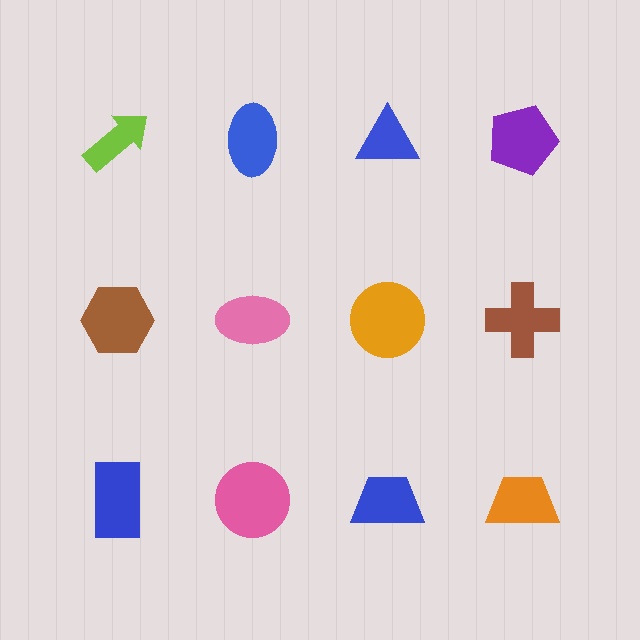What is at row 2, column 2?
A pink ellipse.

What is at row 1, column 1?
A lime arrow.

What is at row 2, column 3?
An orange circle.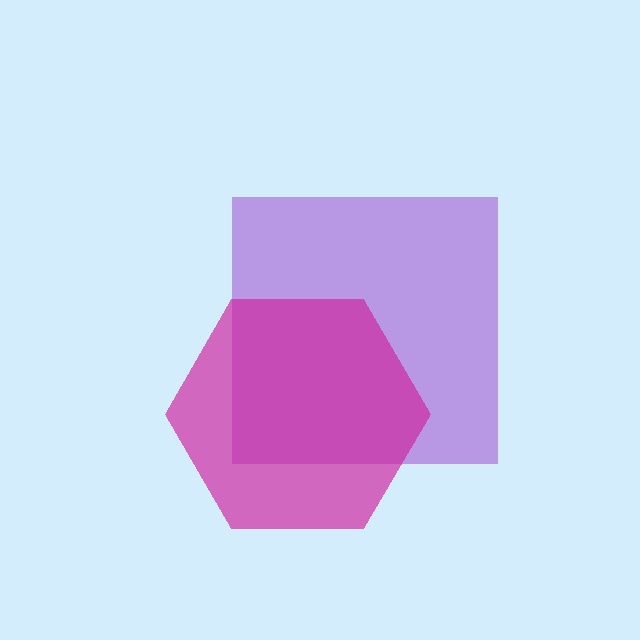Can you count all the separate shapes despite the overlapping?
Yes, there are 2 separate shapes.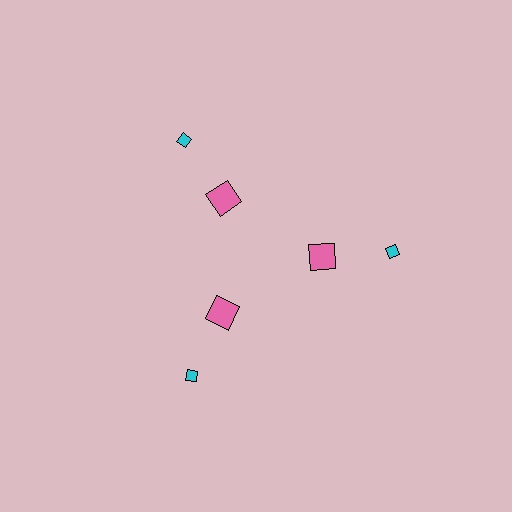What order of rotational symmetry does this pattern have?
This pattern has 3-fold rotational symmetry.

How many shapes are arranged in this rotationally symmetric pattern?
There are 6 shapes, arranged in 3 groups of 2.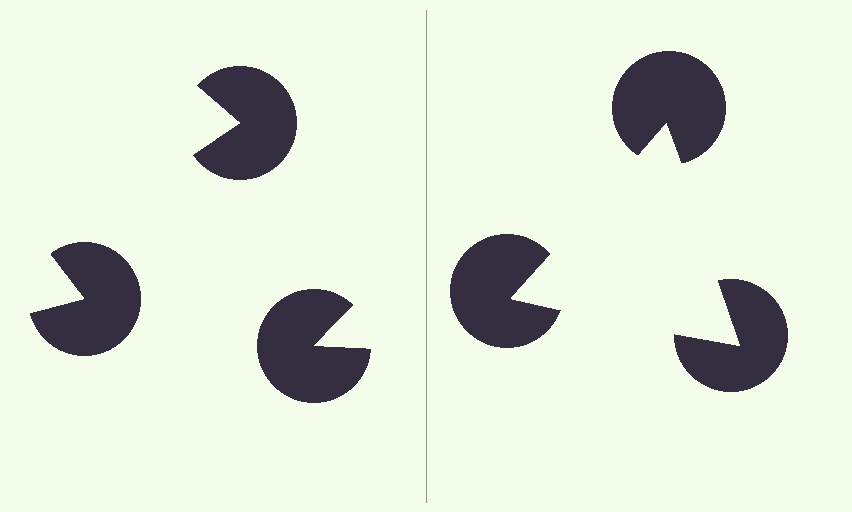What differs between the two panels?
The pac-man discs are positioned identically on both sides; only the wedge orientations differ. On the right they align to a triangle; on the left they are misaligned.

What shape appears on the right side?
An illusory triangle.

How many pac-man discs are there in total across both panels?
6 — 3 on each side.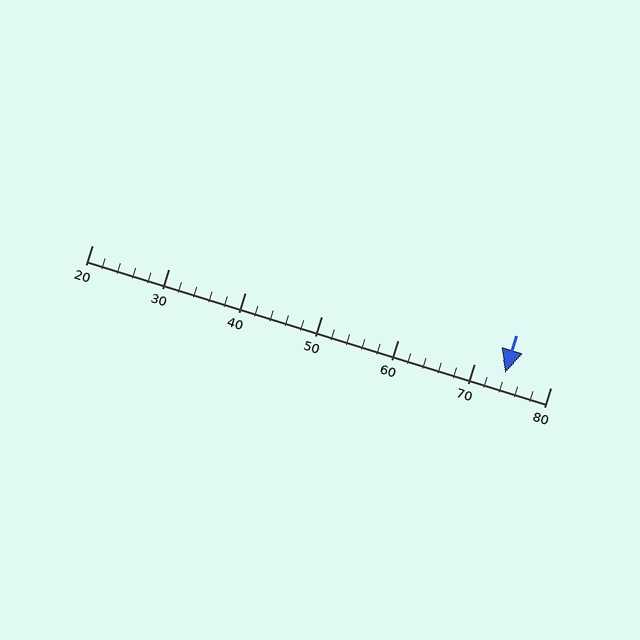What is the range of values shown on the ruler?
The ruler shows values from 20 to 80.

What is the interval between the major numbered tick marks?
The major tick marks are spaced 10 units apart.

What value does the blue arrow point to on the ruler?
The blue arrow points to approximately 74.